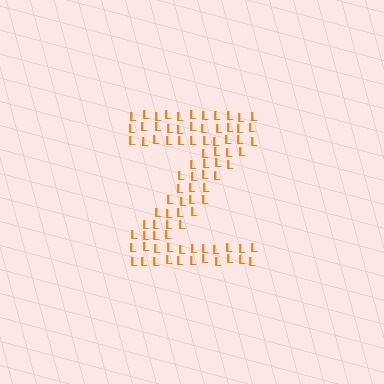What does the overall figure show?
The overall figure shows the letter Z.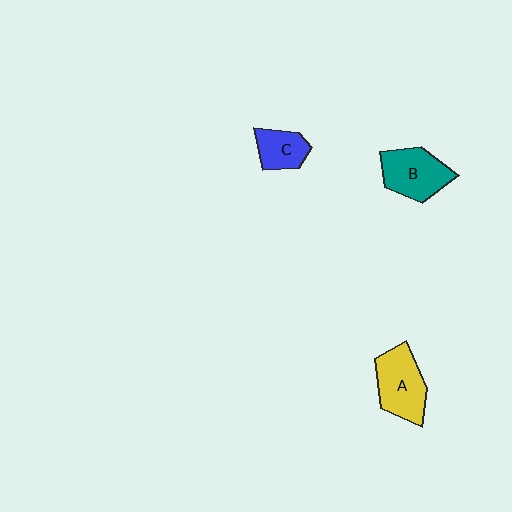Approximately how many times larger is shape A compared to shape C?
Approximately 1.6 times.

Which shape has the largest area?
Shape A (yellow).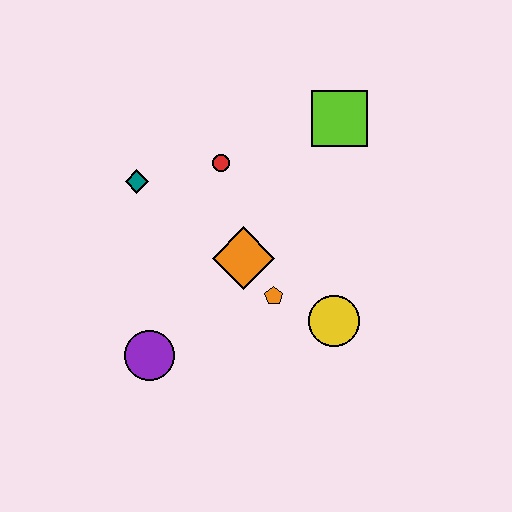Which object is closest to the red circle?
The teal diamond is closest to the red circle.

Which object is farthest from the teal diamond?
The yellow circle is farthest from the teal diamond.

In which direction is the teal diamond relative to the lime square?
The teal diamond is to the left of the lime square.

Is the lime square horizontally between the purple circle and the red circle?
No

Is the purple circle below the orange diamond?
Yes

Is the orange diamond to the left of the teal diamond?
No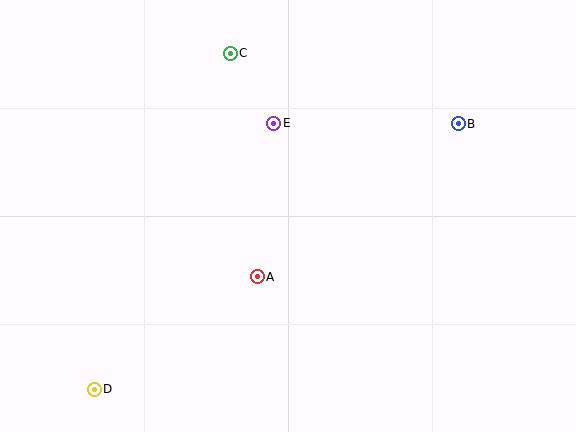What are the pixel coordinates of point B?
Point B is at (458, 124).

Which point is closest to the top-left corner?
Point C is closest to the top-left corner.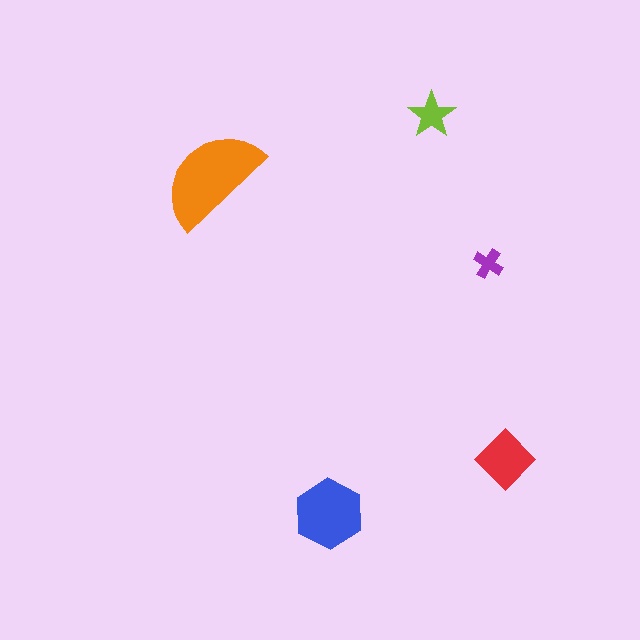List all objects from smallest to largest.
The purple cross, the lime star, the red diamond, the blue hexagon, the orange semicircle.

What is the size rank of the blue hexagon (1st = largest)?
2nd.